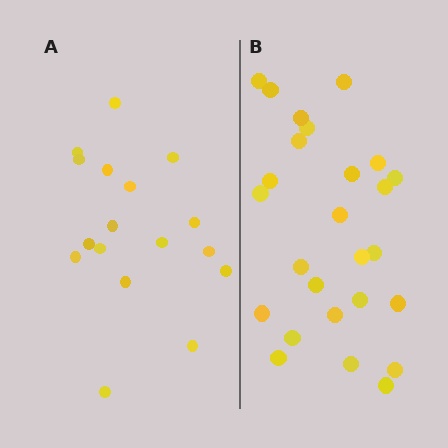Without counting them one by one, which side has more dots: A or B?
Region B (the right region) has more dots.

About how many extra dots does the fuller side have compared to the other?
Region B has roughly 8 or so more dots than region A.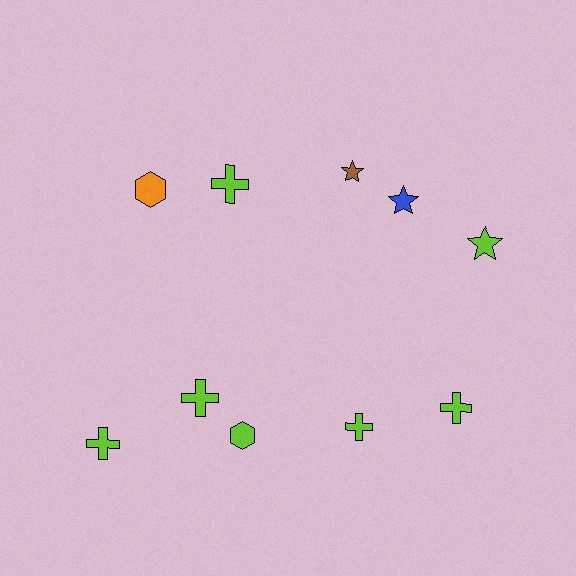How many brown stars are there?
There is 1 brown star.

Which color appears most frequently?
Lime, with 7 objects.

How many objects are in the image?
There are 10 objects.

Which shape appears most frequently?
Cross, with 5 objects.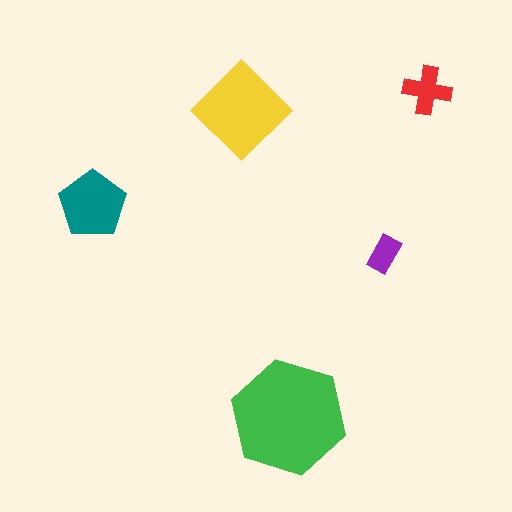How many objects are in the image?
There are 5 objects in the image.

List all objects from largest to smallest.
The green hexagon, the yellow diamond, the teal pentagon, the red cross, the purple rectangle.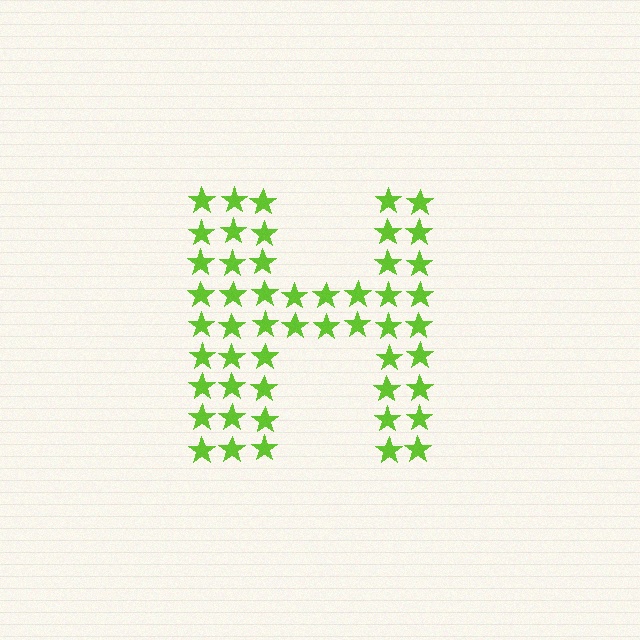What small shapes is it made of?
It is made of small stars.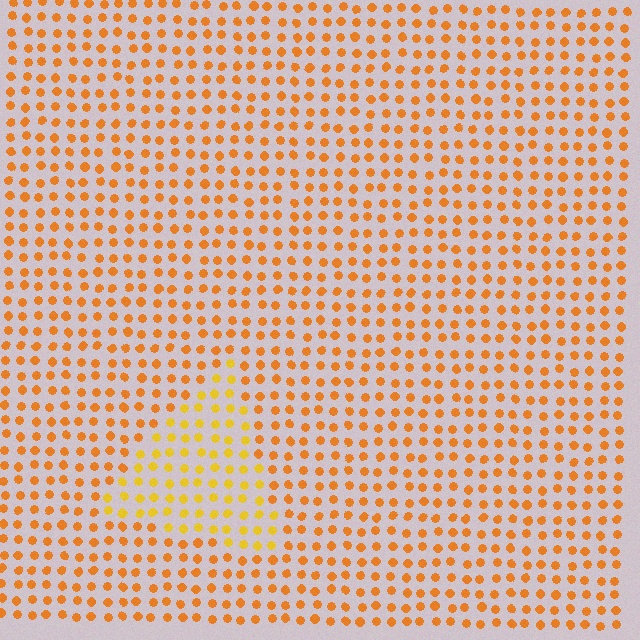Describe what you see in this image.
The image is filled with small orange elements in a uniform arrangement. A triangle-shaped region is visible where the elements are tinted to a slightly different hue, forming a subtle color boundary.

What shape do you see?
I see a triangle.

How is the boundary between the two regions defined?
The boundary is defined purely by a slight shift in hue (about 22 degrees). Spacing, size, and orientation are identical on both sides.